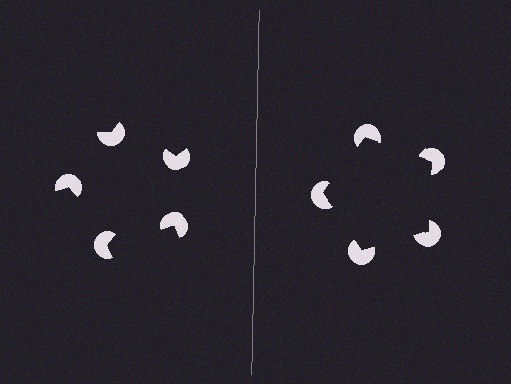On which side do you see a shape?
An illusory pentagon appears on the right side. On the left side the wedge cuts are rotated, so no coherent shape forms.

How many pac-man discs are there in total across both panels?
10 — 5 on each side.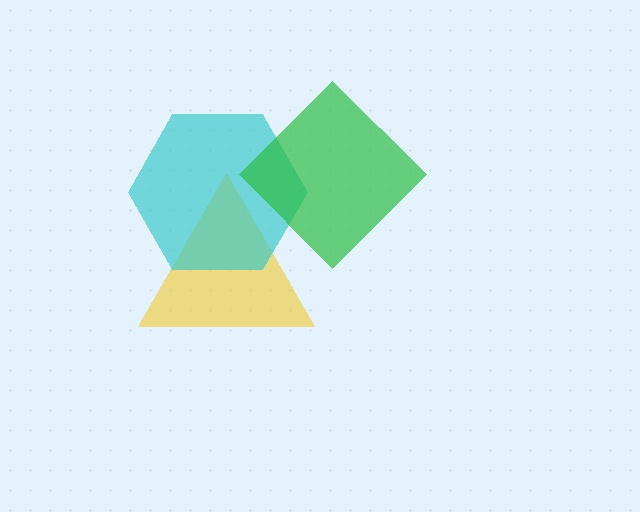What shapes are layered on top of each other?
The layered shapes are: a yellow triangle, a cyan hexagon, a green diamond.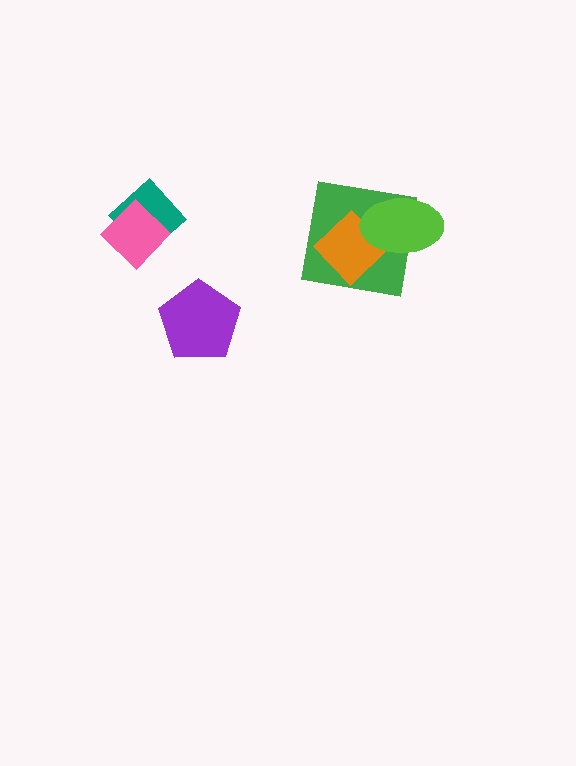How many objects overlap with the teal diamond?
1 object overlaps with the teal diamond.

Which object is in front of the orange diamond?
The lime ellipse is in front of the orange diamond.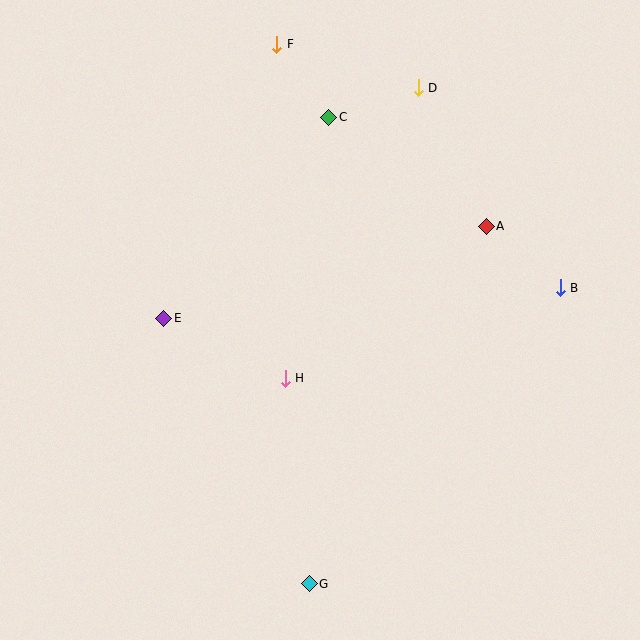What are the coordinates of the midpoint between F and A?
The midpoint between F and A is at (381, 135).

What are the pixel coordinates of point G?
Point G is at (309, 584).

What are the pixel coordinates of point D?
Point D is at (418, 88).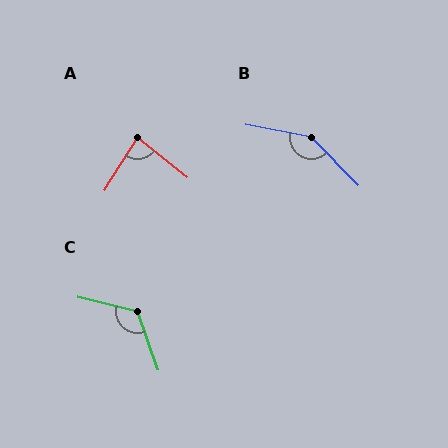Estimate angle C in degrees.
Approximately 123 degrees.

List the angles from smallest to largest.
A (84°), C (123°), B (145°).